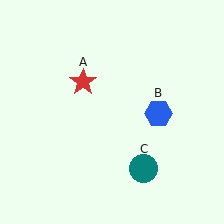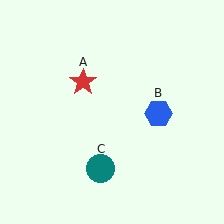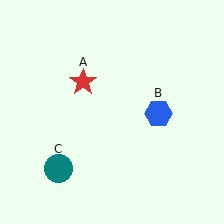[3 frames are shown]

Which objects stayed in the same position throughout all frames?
Red star (object A) and blue hexagon (object B) remained stationary.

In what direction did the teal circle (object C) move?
The teal circle (object C) moved left.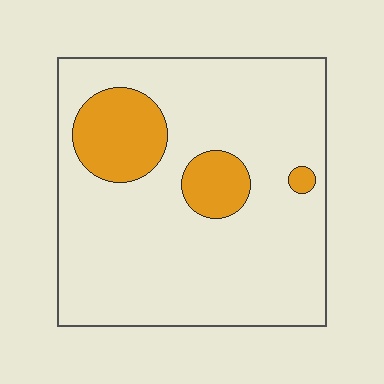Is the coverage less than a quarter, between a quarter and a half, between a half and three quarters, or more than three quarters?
Less than a quarter.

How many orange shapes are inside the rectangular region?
3.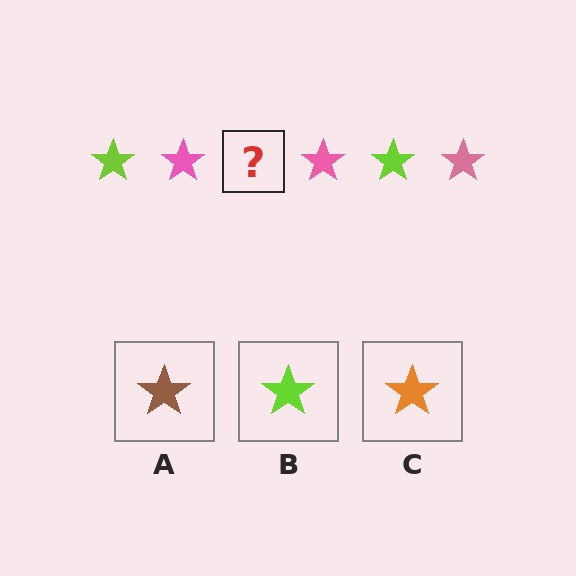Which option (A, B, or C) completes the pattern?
B.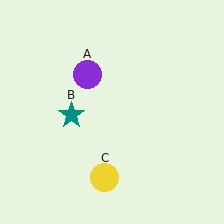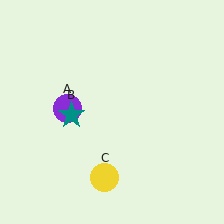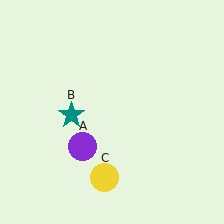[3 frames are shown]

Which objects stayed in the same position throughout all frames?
Teal star (object B) and yellow circle (object C) remained stationary.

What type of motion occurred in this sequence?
The purple circle (object A) rotated counterclockwise around the center of the scene.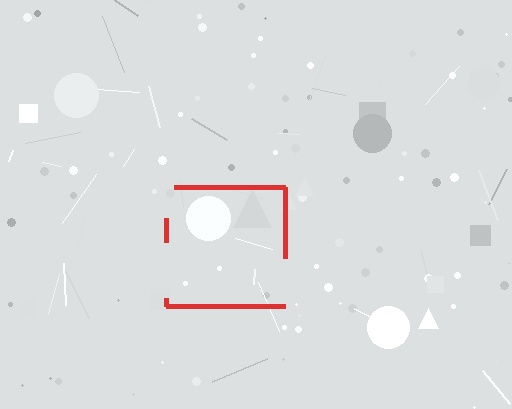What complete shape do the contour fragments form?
The contour fragments form a square.